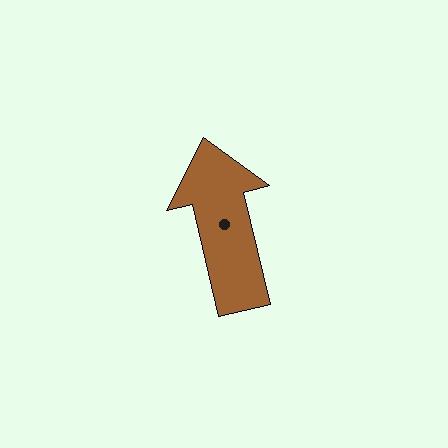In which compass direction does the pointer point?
North.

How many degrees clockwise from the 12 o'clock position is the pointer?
Approximately 347 degrees.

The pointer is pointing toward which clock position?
Roughly 12 o'clock.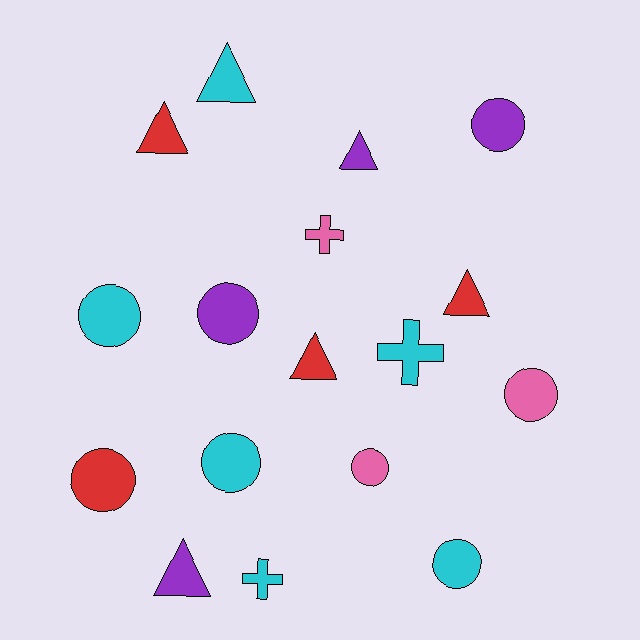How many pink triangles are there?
There are no pink triangles.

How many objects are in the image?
There are 17 objects.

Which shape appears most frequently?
Circle, with 8 objects.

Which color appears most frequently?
Cyan, with 6 objects.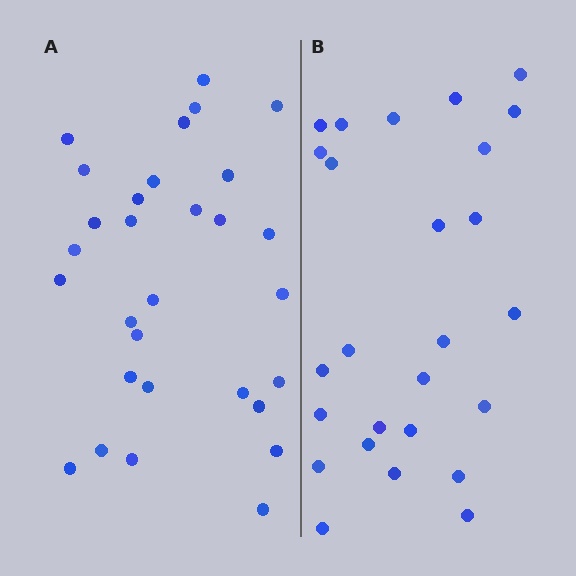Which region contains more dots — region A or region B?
Region A (the left region) has more dots.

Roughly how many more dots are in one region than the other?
Region A has about 4 more dots than region B.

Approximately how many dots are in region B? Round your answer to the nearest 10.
About 30 dots. (The exact count is 26, which rounds to 30.)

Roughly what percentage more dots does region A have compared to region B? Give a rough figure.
About 15% more.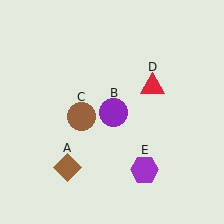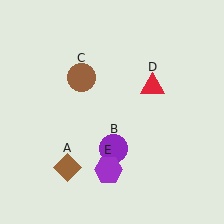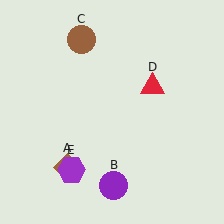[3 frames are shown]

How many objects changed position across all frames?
3 objects changed position: purple circle (object B), brown circle (object C), purple hexagon (object E).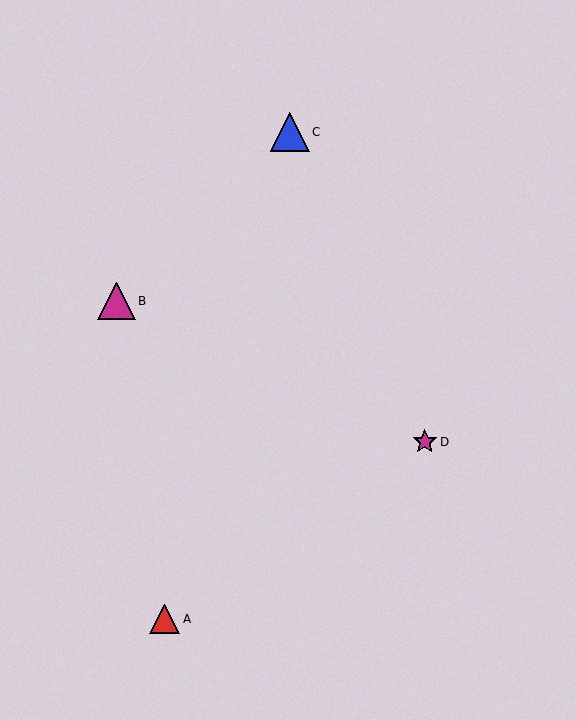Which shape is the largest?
The blue triangle (labeled C) is the largest.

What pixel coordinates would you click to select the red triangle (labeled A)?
Click at (165, 619) to select the red triangle A.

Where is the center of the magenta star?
The center of the magenta star is at (425, 442).